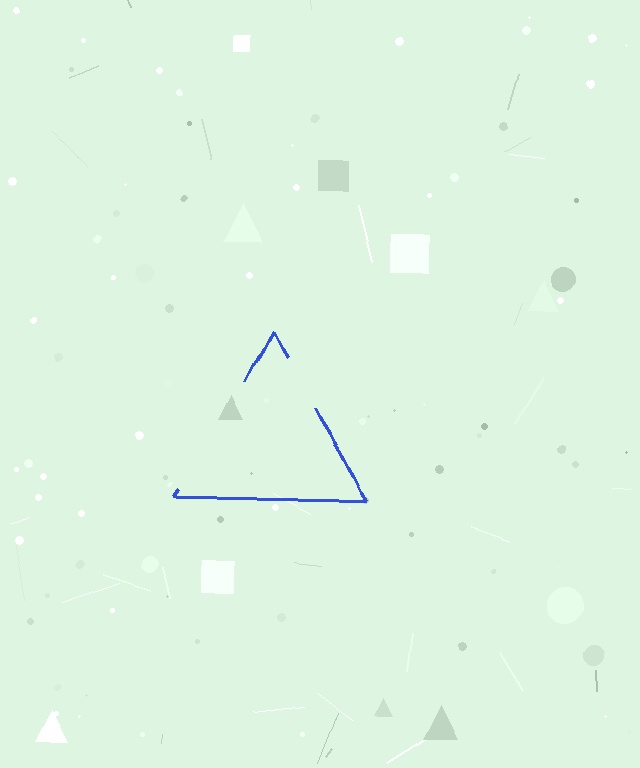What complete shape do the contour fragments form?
The contour fragments form a triangle.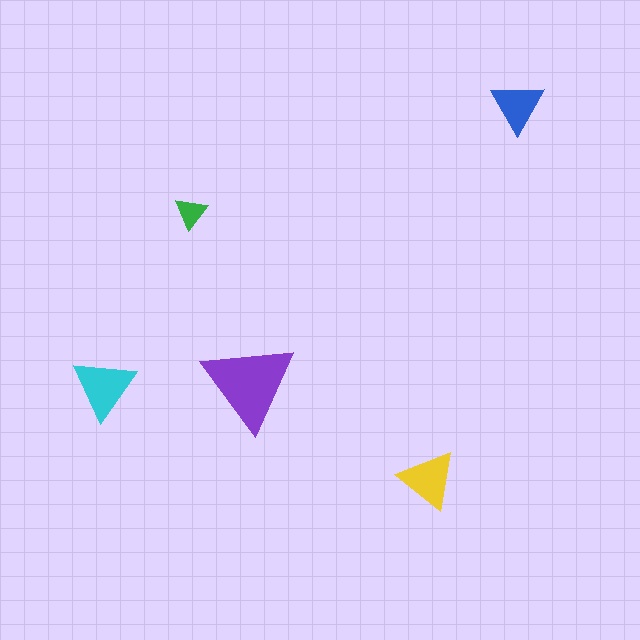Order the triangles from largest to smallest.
the purple one, the cyan one, the yellow one, the blue one, the green one.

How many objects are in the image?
There are 5 objects in the image.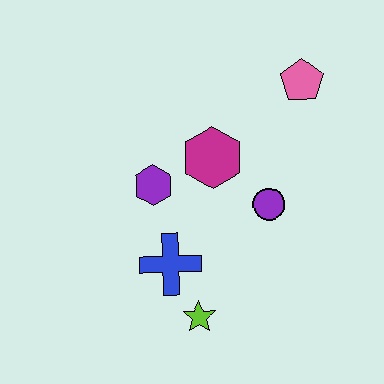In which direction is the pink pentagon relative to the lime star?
The pink pentagon is above the lime star.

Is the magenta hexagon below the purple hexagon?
No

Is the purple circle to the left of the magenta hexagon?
No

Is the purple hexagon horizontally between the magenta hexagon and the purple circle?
No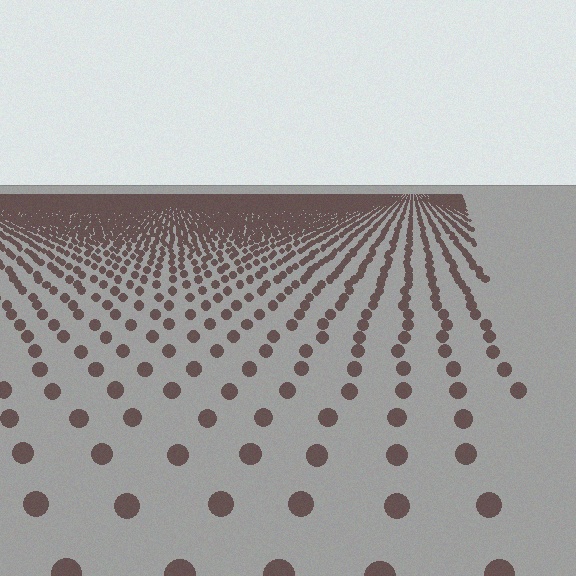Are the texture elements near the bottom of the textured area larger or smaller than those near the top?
Larger. Near the bottom, elements are closer to the viewer and appear at a bigger on-screen size.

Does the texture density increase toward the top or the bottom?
Density increases toward the top.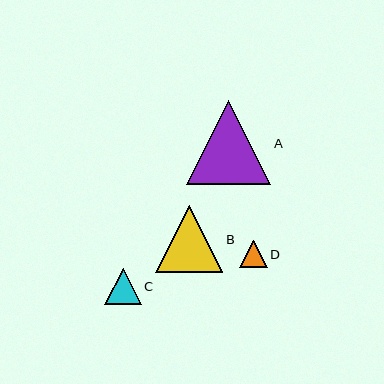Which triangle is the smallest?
Triangle D is the smallest with a size of approximately 27 pixels.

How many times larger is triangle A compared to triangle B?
Triangle A is approximately 1.3 times the size of triangle B.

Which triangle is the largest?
Triangle A is the largest with a size of approximately 84 pixels.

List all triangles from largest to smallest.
From largest to smallest: A, B, C, D.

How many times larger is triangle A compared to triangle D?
Triangle A is approximately 3.1 times the size of triangle D.